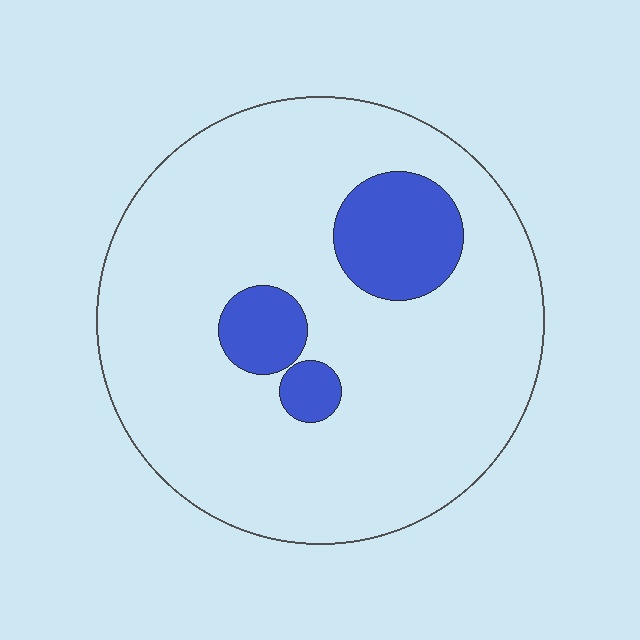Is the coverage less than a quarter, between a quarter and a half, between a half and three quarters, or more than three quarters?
Less than a quarter.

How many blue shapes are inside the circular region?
3.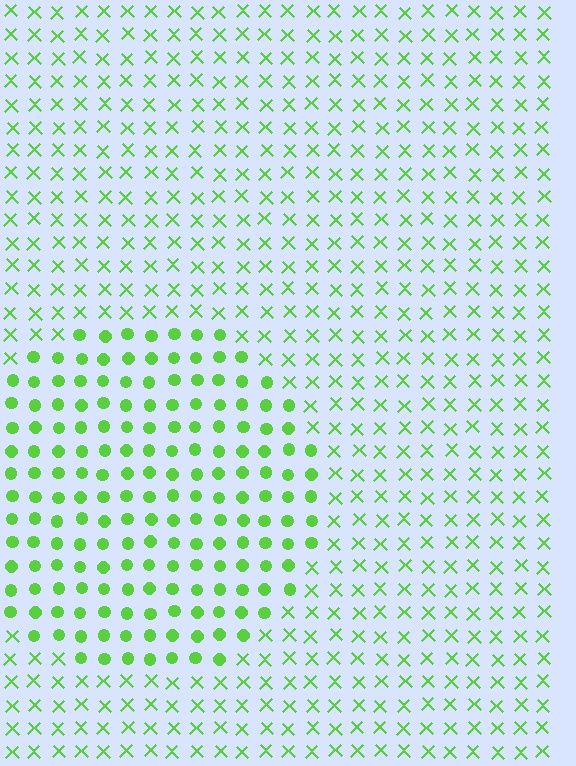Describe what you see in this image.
The image is filled with small lime elements arranged in a uniform grid. A circle-shaped region contains circles, while the surrounding area contains X marks. The boundary is defined purely by the change in element shape.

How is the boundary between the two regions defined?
The boundary is defined by a change in element shape: circles inside vs. X marks outside. All elements share the same color and spacing.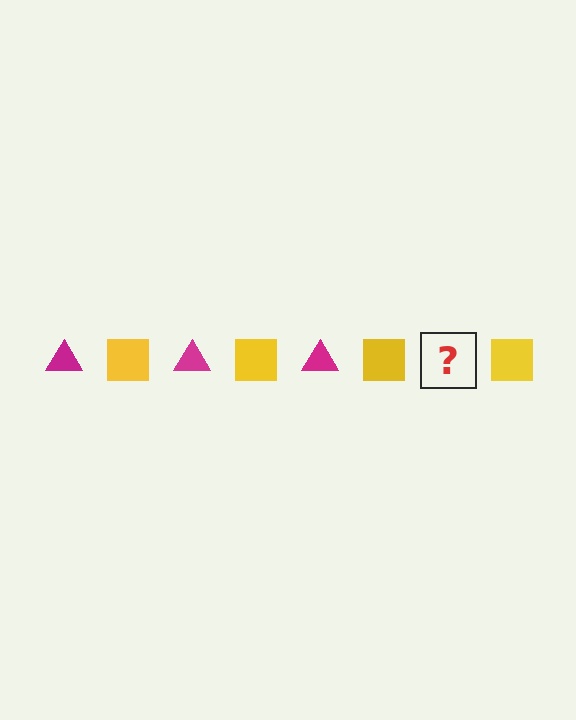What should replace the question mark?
The question mark should be replaced with a magenta triangle.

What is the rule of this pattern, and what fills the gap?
The rule is that the pattern alternates between magenta triangle and yellow square. The gap should be filled with a magenta triangle.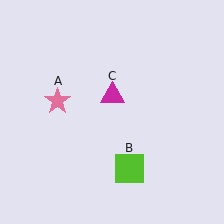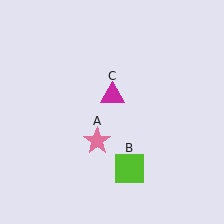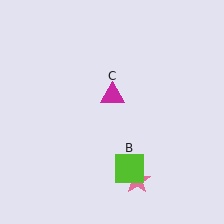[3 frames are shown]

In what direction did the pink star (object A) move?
The pink star (object A) moved down and to the right.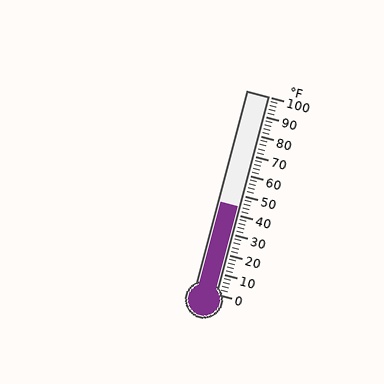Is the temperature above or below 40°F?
The temperature is above 40°F.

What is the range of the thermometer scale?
The thermometer scale ranges from 0°F to 100°F.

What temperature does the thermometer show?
The thermometer shows approximately 44°F.